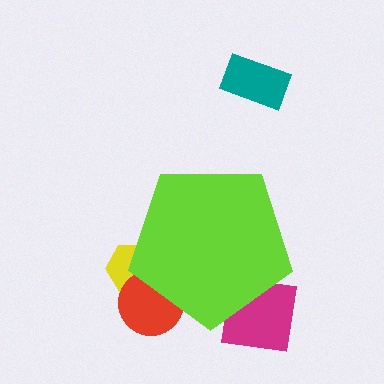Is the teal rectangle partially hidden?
No, the teal rectangle is fully visible.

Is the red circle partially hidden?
Yes, the red circle is partially hidden behind the lime pentagon.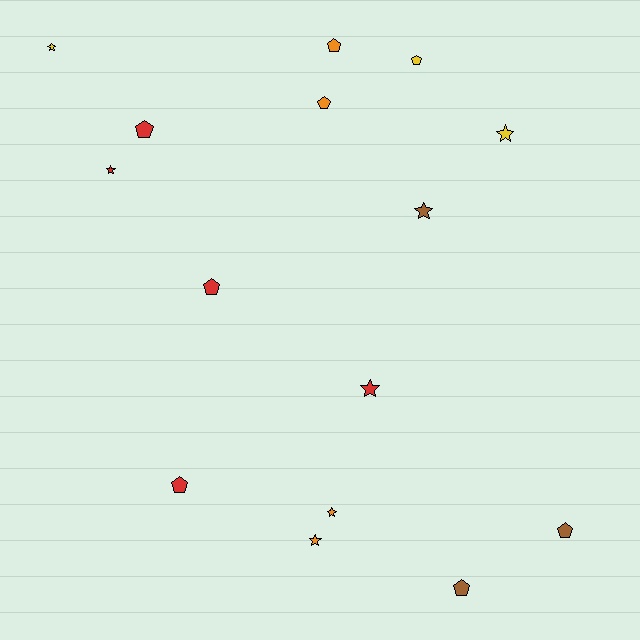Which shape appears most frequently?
Pentagon, with 8 objects.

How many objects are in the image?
There are 15 objects.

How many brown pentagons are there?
There are 2 brown pentagons.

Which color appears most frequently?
Red, with 5 objects.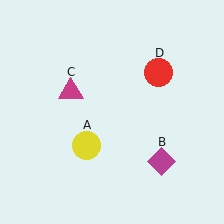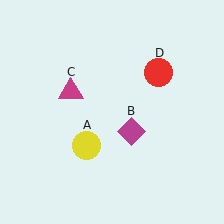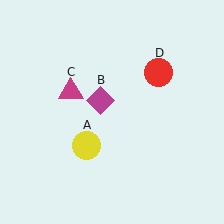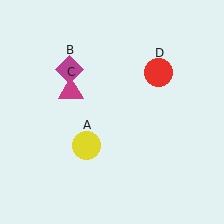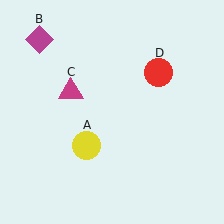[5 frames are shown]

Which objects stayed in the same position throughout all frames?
Yellow circle (object A) and magenta triangle (object C) and red circle (object D) remained stationary.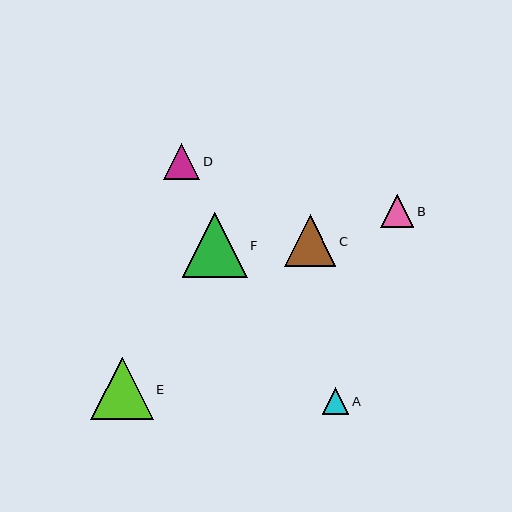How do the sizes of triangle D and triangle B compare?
Triangle D and triangle B are approximately the same size.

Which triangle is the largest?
Triangle F is the largest with a size of approximately 65 pixels.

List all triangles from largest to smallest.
From largest to smallest: F, E, C, D, B, A.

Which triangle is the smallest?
Triangle A is the smallest with a size of approximately 27 pixels.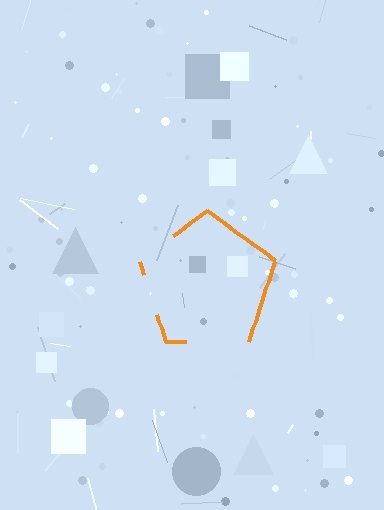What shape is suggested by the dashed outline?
The dashed outline suggests a pentagon.